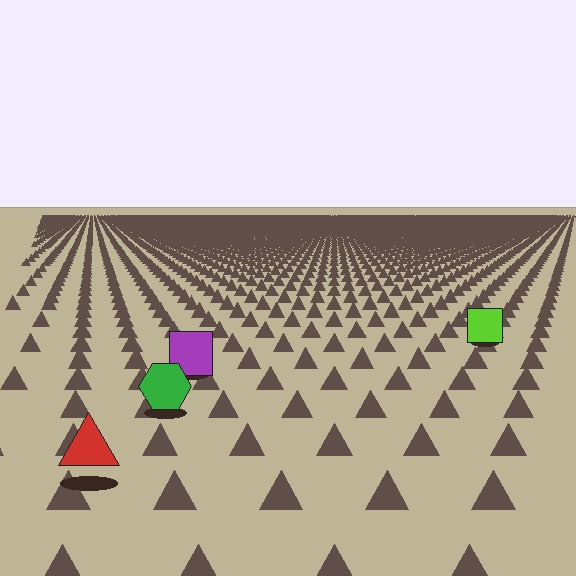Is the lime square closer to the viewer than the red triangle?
No. The red triangle is closer — you can tell from the texture gradient: the ground texture is coarser near it.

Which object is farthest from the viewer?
The lime square is farthest from the viewer. It appears smaller and the ground texture around it is denser.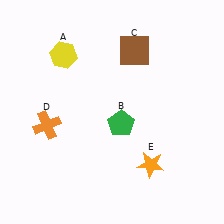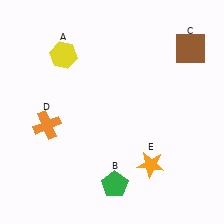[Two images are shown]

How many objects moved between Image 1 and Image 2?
2 objects moved between the two images.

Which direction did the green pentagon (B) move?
The green pentagon (B) moved down.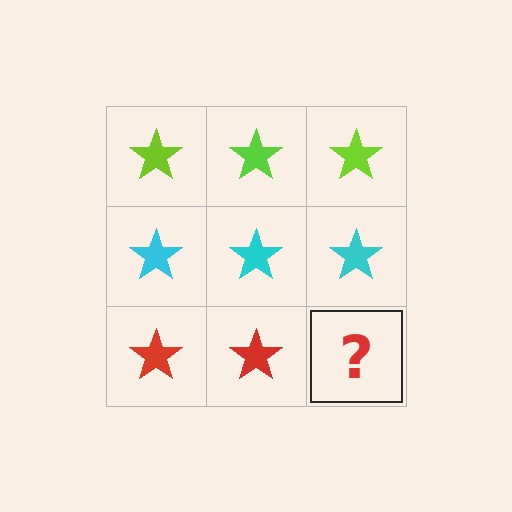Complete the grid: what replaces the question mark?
The question mark should be replaced with a red star.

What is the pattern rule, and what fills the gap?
The rule is that each row has a consistent color. The gap should be filled with a red star.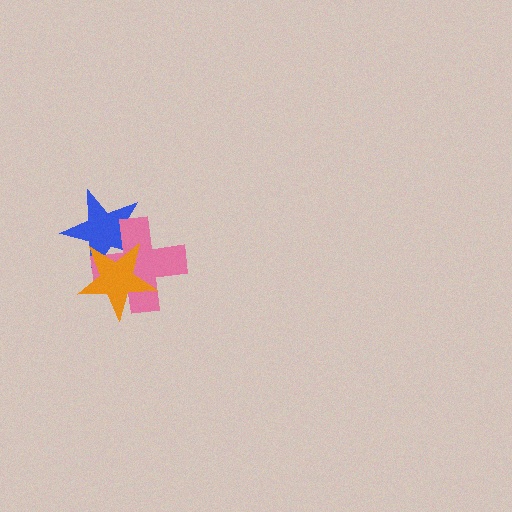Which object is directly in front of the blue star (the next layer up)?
The pink cross is directly in front of the blue star.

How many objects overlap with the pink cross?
2 objects overlap with the pink cross.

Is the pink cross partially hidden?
Yes, it is partially covered by another shape.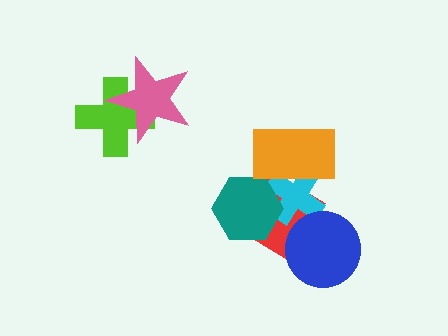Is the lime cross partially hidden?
Yes, it is partially covered by another shape.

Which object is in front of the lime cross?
The pink star is in front of the lime cross.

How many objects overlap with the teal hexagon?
2 objects overlap with the teal hexagon.